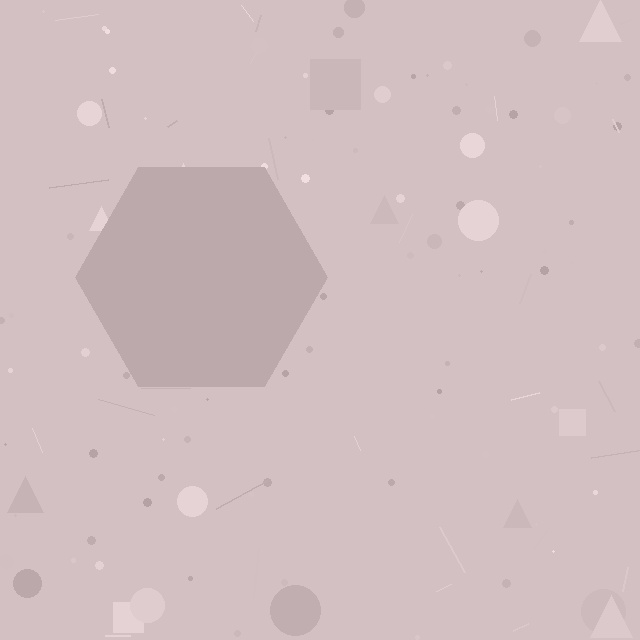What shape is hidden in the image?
A hexagon is hidden in the image.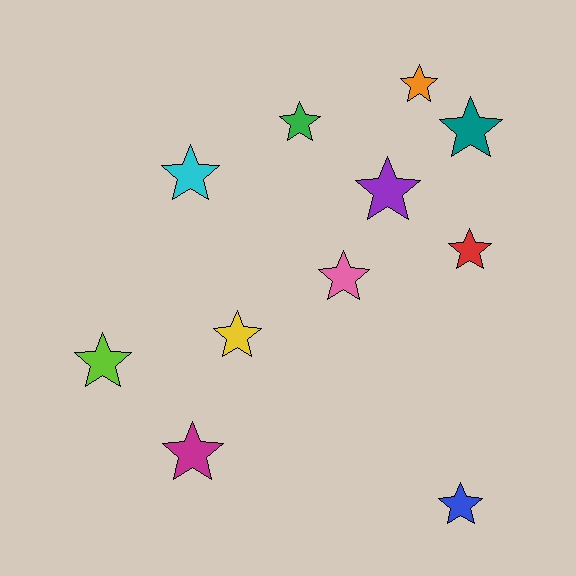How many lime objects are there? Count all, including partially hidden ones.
There is 1 lime object.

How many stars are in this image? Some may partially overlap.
There are 11 stars.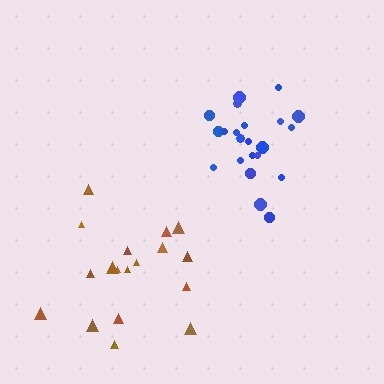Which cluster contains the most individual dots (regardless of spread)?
Blue (22).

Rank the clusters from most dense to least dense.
blue, brown.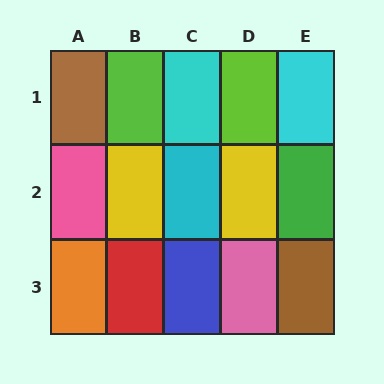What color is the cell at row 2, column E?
Green.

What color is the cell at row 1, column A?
Brown.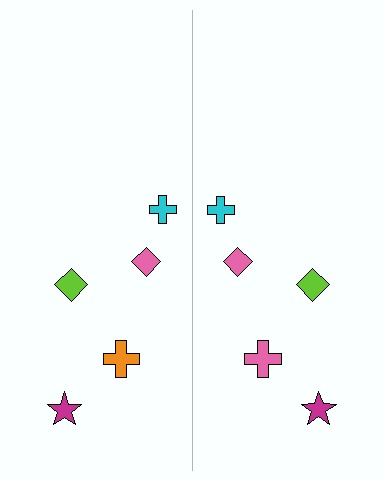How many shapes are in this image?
There are 10 shapes in this image.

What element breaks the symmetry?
The pink cross on the right side breaks the symmetry — its mirror counterpart is orange.